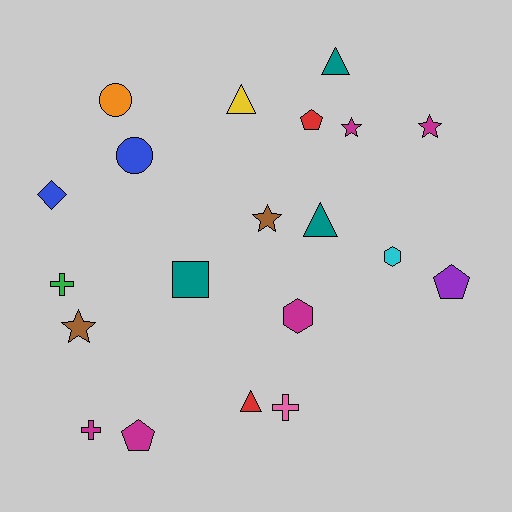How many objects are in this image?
There are 20 objects.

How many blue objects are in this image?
There are 2 blue objects.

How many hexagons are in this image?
There are 2 hexagons.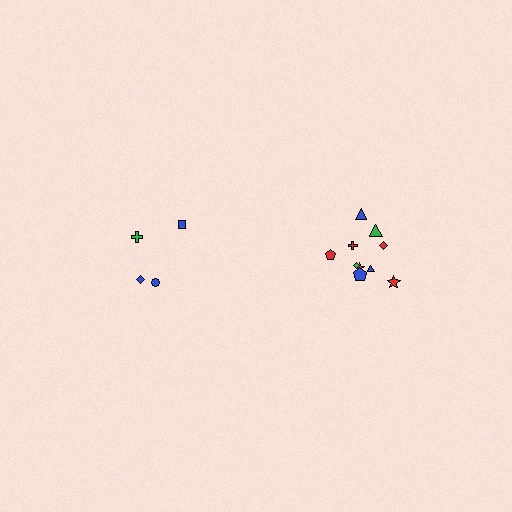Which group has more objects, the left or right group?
The right group.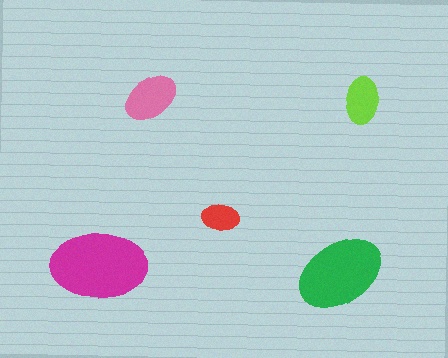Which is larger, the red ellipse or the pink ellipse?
The pink one.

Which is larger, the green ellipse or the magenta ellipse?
The magenta one.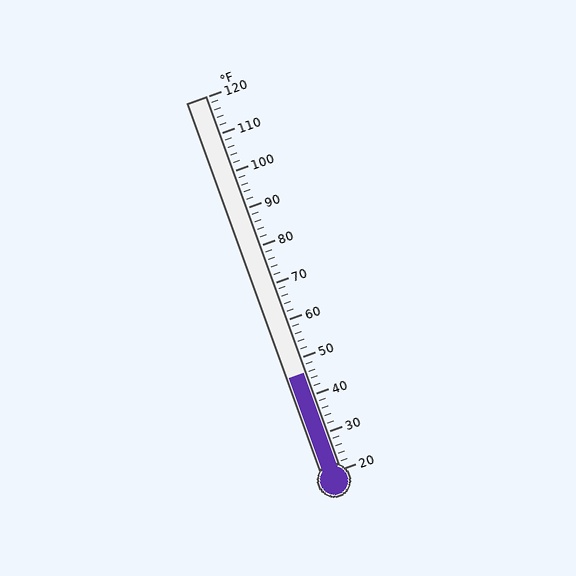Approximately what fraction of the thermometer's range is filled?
The thermometer is filled to approximately 25% of its range.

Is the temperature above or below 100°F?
The temperature is below 100°F.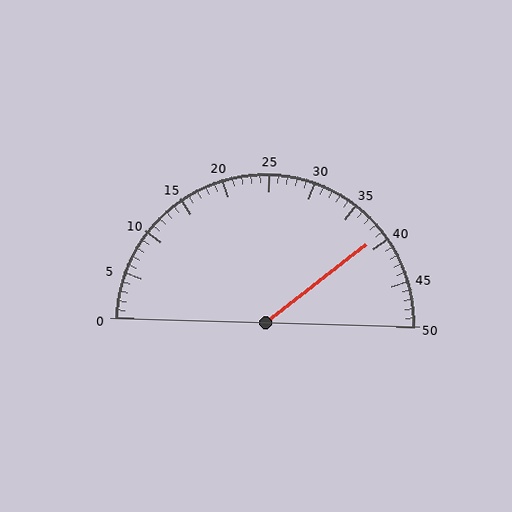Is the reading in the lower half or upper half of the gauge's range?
The reading is in the upper half of the range (0 to 50).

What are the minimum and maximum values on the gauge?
The gauge ranges from 0 to 50.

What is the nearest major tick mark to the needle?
The nearest major tick mark is 40.